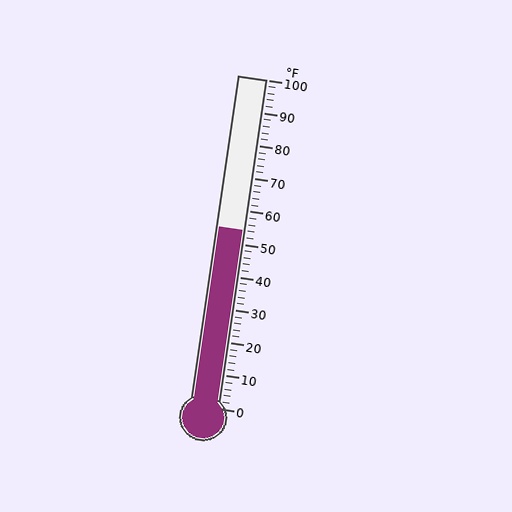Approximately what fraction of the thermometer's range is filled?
The thermometer is filled to approximately 55% of its range.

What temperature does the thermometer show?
The thermometer shows approximately 54°F.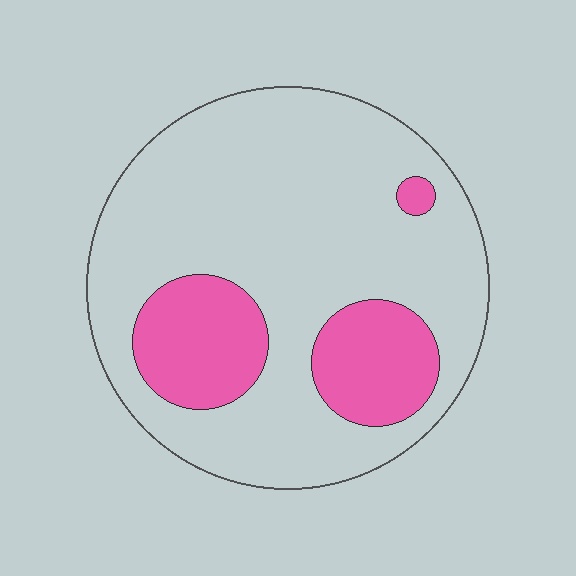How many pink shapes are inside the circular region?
3.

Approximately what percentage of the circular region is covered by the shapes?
Approximately 20%.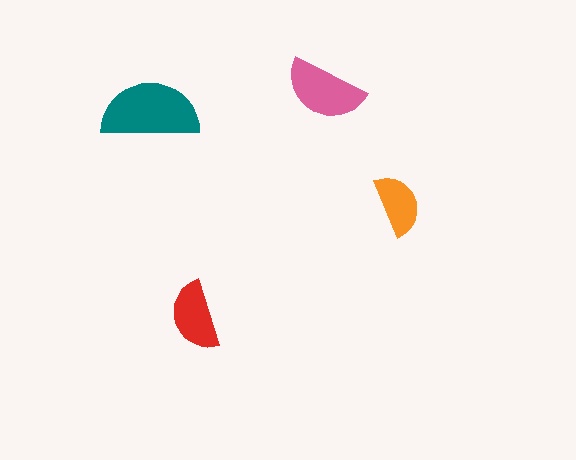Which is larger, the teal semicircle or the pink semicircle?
The teal one.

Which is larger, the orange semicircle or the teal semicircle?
The teal one.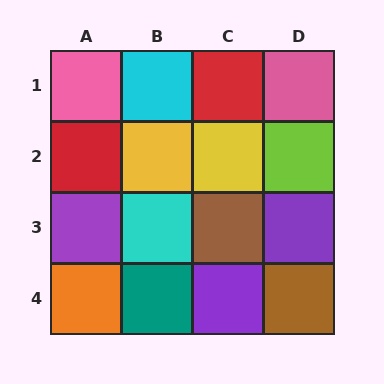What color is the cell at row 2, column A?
Red.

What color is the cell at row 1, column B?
Cyan.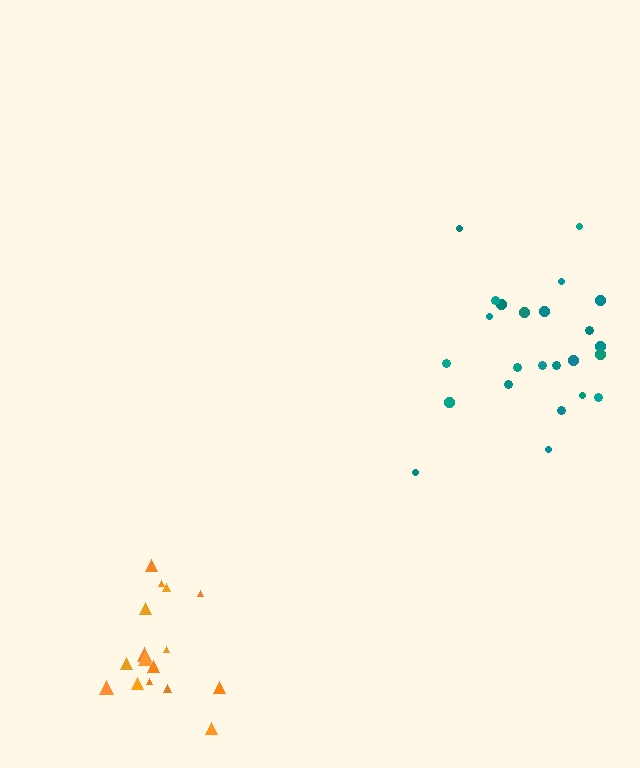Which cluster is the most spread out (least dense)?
Teal.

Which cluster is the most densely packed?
Orange.